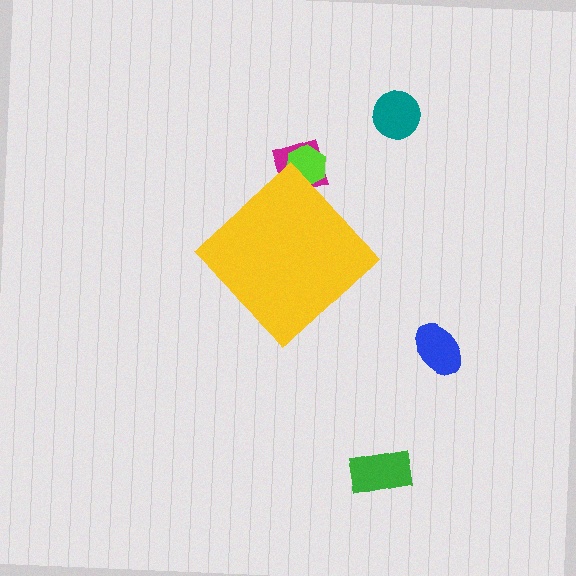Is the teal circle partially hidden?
No, the teal circle is fully visible.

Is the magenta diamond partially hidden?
Yes, the magenta diamond is partially hidden behind the yellow diamond.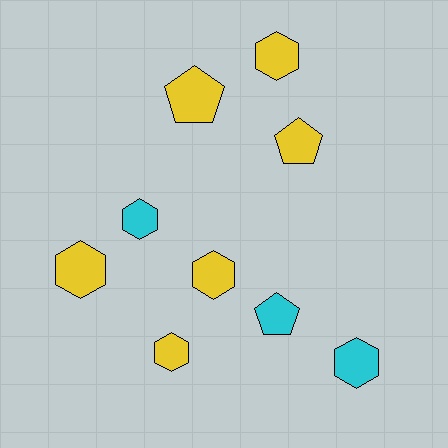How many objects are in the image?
There are 9 objects.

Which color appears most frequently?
Yellow, with 6 objects.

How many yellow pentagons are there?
There are 2 yellow pentagons.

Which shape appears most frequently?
Hexagon, with 6 objects.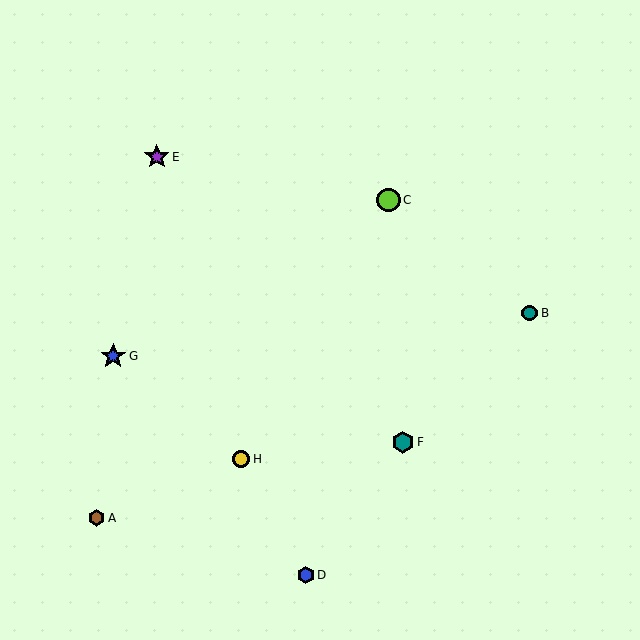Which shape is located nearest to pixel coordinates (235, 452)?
The yellow circle (labeled H) at (241, 459) is nearest to that location.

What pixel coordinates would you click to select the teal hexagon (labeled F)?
Click at (403, 442) to select the teal hexagon F.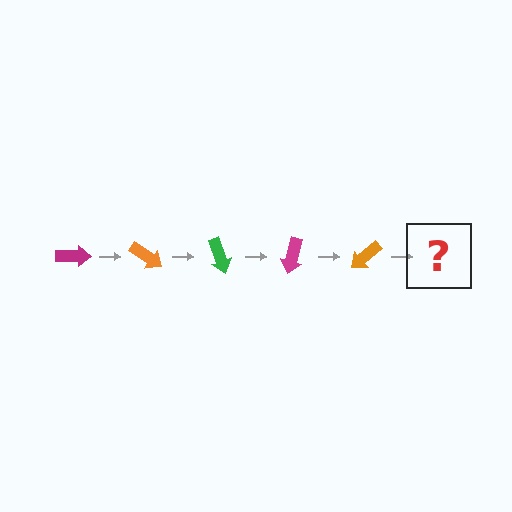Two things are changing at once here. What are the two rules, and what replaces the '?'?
The two rules are that it rotates 35 degrees each step and the color cycles through magenta, orange, and green. The '?' should be a green arrow, rotated 175 degrees from the start.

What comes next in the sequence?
The next element should be a green arrow, rotated 175 degrees from the start.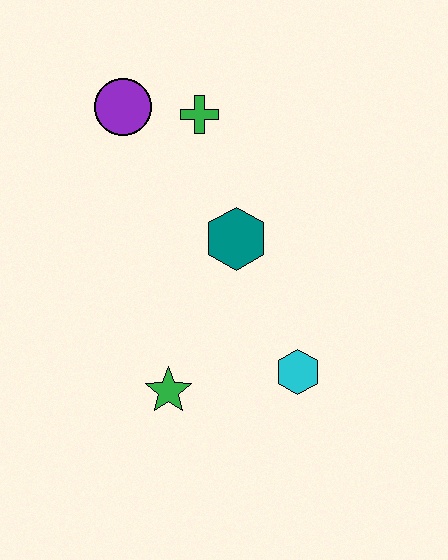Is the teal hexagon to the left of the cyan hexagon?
Yes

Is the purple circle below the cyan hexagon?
No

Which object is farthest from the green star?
The purple circle is farthest from the green star.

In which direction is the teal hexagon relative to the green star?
The teal hexagon is above the green star.